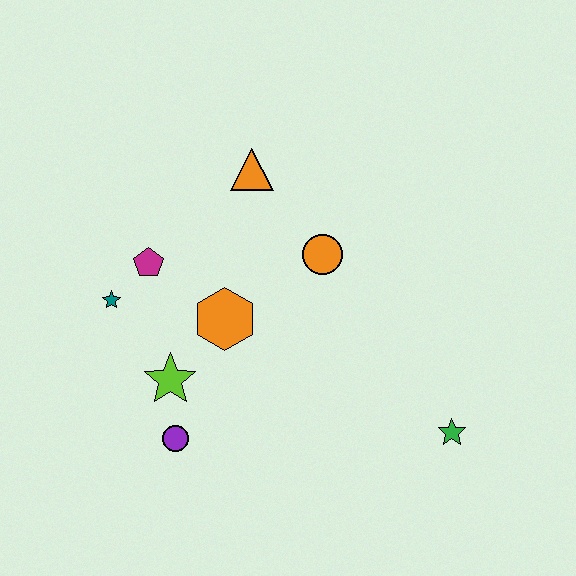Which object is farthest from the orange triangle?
The green star is farthest from the orange triangle.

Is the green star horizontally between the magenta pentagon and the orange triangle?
No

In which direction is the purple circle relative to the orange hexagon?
The purple circle is below the orange hexagon.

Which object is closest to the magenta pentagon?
The teal star is closest to the magenta pentagon.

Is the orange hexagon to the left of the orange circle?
Yes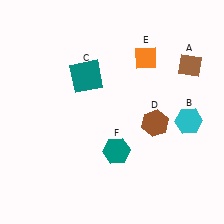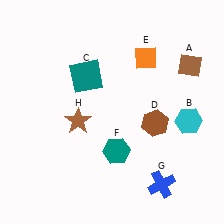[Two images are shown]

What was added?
A blue cross (G), a brown star (H) were added in Image 2.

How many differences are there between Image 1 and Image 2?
There are 2 differences between the two images.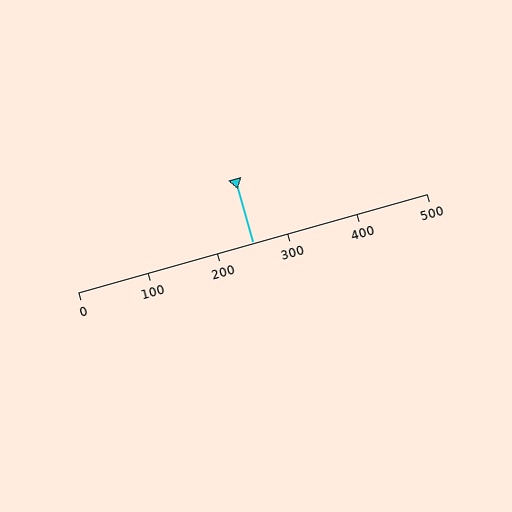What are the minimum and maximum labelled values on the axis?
The axis runs from 0 to 500.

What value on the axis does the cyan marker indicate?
The marker indicates approximately 250.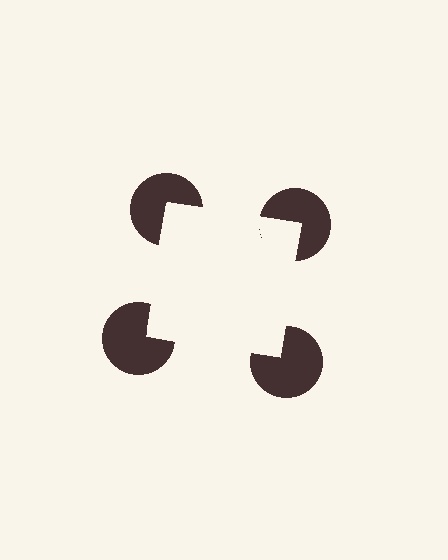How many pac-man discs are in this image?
There are 4 — one at each vertex of the illusory square.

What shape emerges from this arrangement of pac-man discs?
An illusory square — its edges are inferred from the aligned wedge cuts in the pac-man discs, not physically drawn.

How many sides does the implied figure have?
4 sides.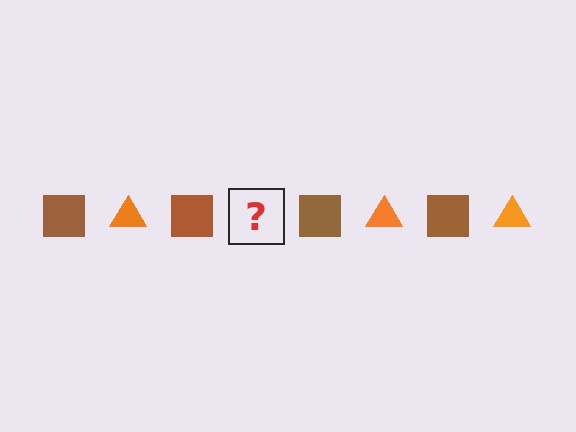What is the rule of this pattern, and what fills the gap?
The rule is that the pattern alternates between brown square and orange triangle. The gap should be filled with an orange triangle.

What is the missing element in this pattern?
The missing element is an orange triangle.